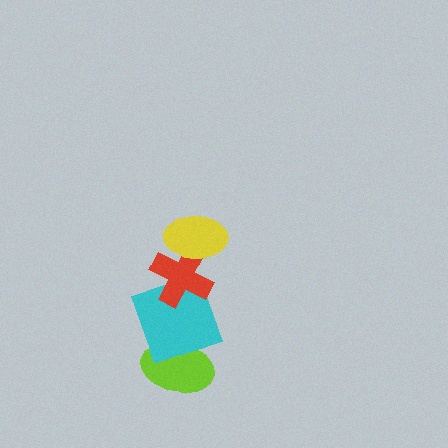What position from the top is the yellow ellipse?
The yellow ellipse is 1st from the top.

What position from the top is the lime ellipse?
The lime ellipse is 4th from the top.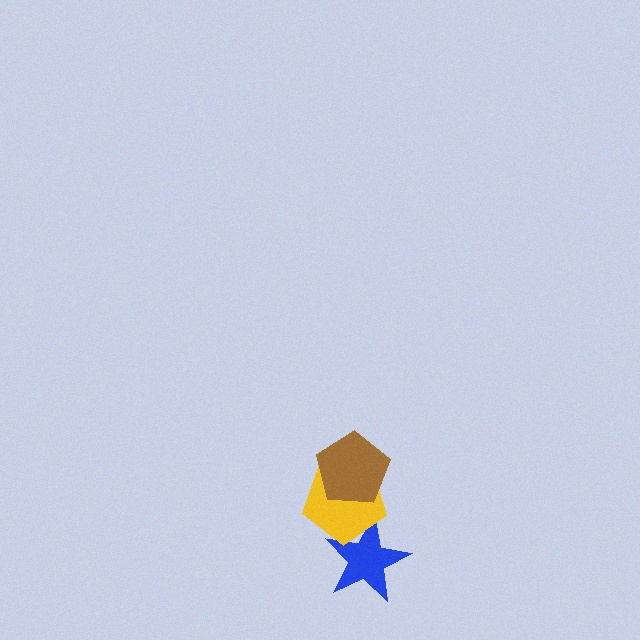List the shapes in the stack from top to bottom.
From top to bottom: the brown pentagon, the yellow pentagon, the blue star.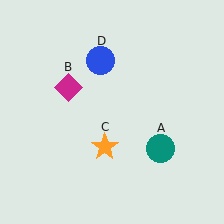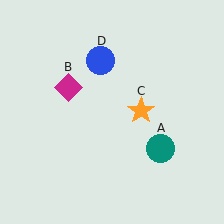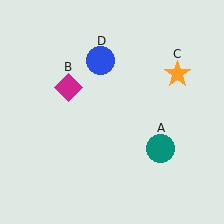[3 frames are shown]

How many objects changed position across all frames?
1 object changed position: orange star (object C).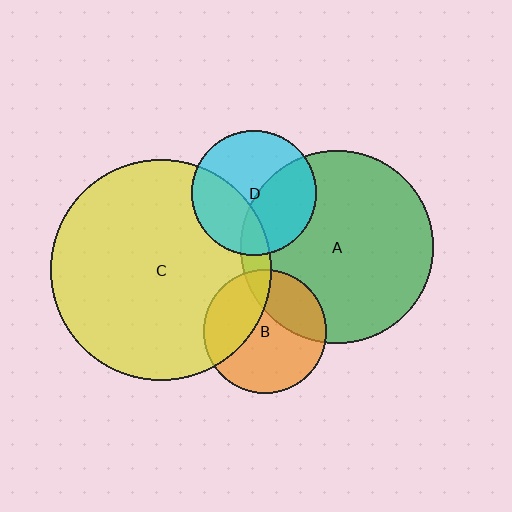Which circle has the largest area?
Circle C (yellow).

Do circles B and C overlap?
Yes.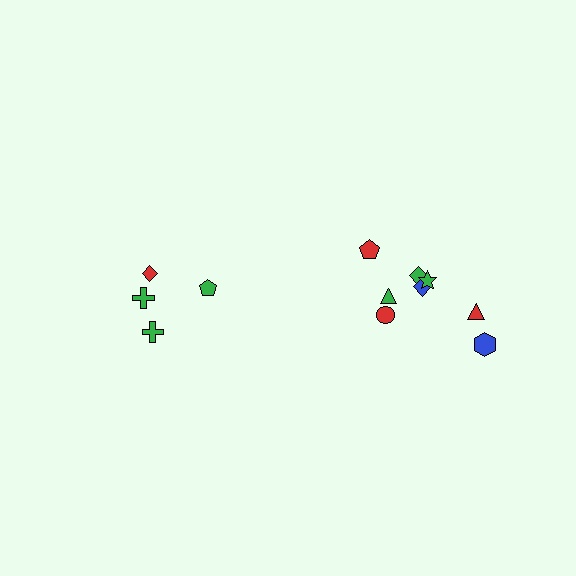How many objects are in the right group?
There are 8 objects.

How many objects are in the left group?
There are 4 objects.